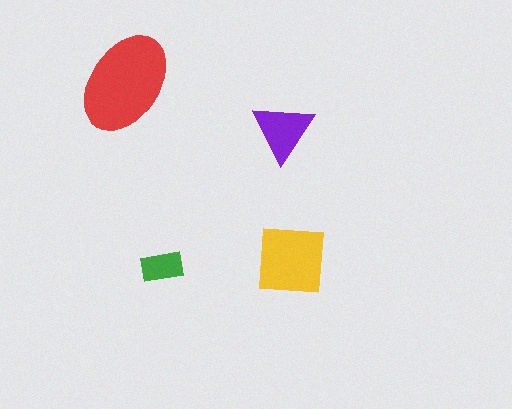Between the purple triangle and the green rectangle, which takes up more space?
The purple triangle.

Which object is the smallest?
The green rectangle.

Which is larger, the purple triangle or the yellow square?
The yellow square.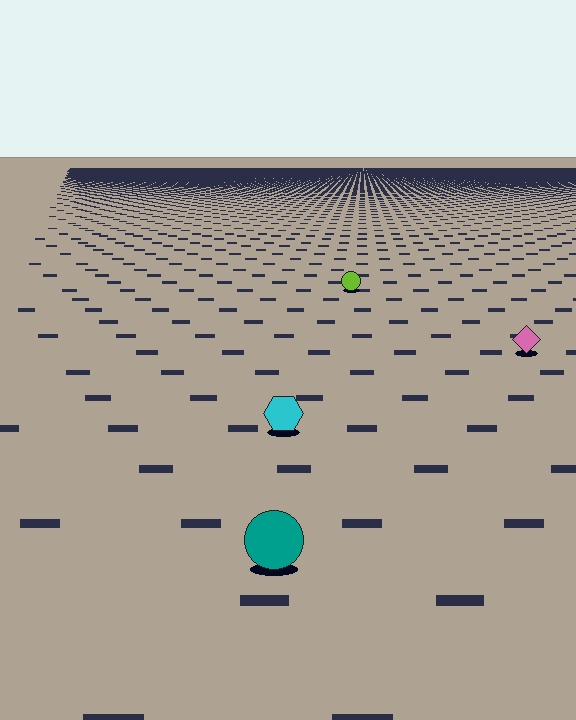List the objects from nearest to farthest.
From nearest to farthest: the teal circle, the cyan hexagon, the pink diamond, the lime circle.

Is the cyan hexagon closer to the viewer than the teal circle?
No. The teal circle is closer — you can tell from the texture gradient: the ground texture is coarser near it.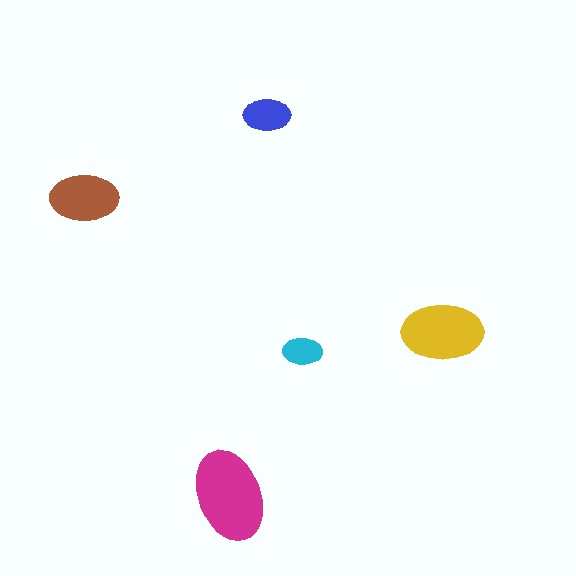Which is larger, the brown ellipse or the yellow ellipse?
The yellow one.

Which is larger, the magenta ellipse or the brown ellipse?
The magenta one.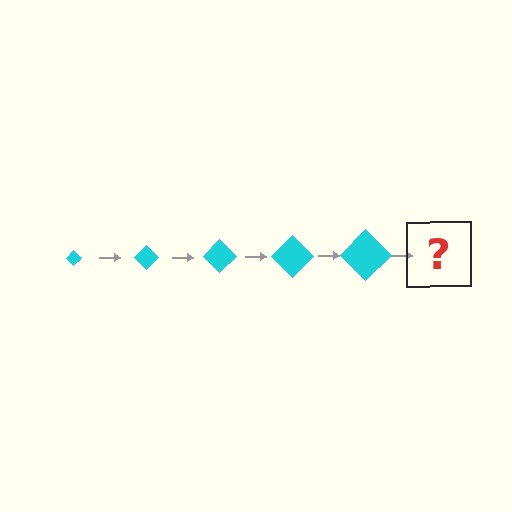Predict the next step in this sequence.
The next step is a cyan diamond, larger than the previous one.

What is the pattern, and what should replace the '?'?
The pattern is that the diamond gets progressively larger each step. The '?' should be a cyan diamond, larger than the previous one.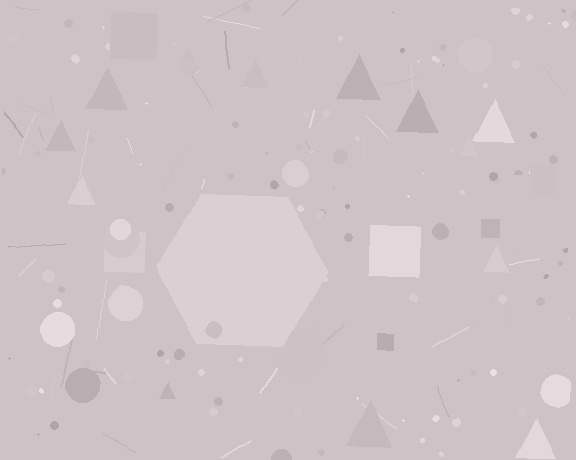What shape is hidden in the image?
A hexagon is hidden in the image.